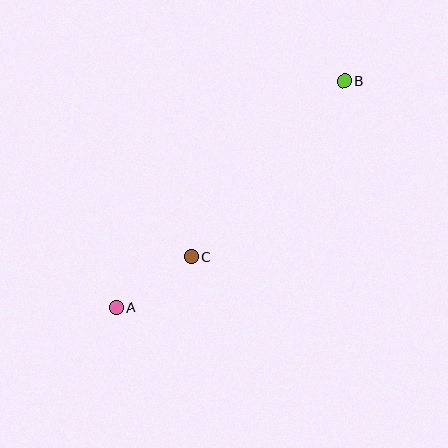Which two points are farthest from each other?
Points A and B are farthest from each other.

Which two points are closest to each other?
Points A and C are closest to each other.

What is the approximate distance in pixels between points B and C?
The distance between B and C is approximately 232 pixels.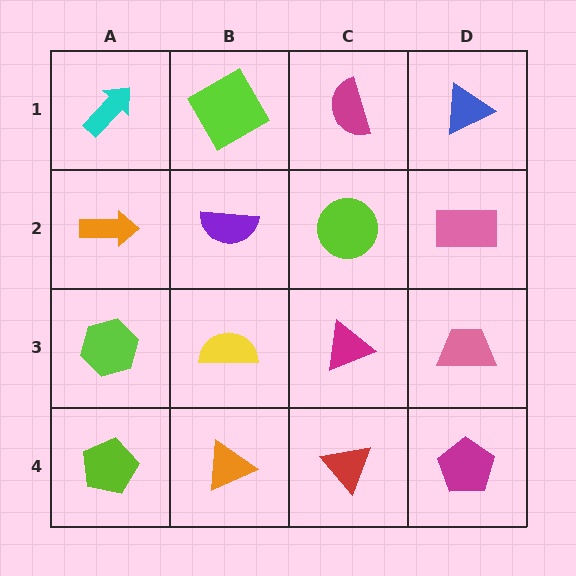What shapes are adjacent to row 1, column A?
An orange arrow (row 2, column A), a lime square (row 1, column B).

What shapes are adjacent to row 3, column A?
An orange arrow (row 2, column A), a lime pentagon (row 4, column A), a yellow semicircle (row 3, column B).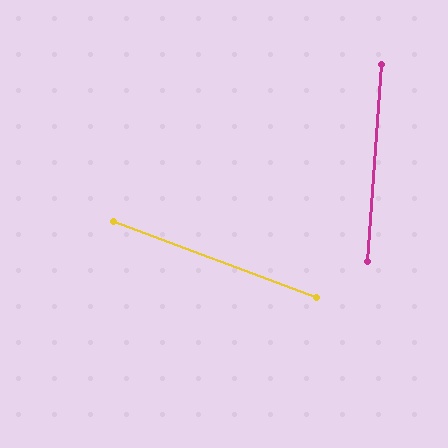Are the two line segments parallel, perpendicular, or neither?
Neither parallel nor perpendicular — they differ by about 73°.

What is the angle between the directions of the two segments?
Approximately 73 degrees.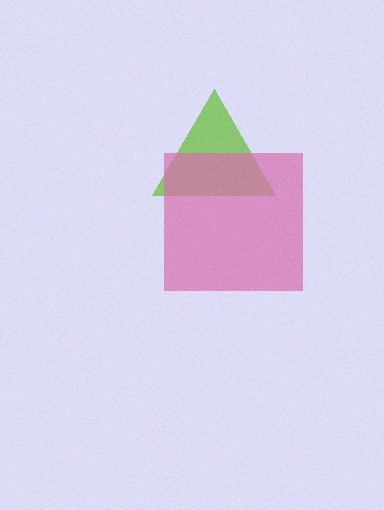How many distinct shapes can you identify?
There are 2 distinct shapes: a lime triangle, a pink square.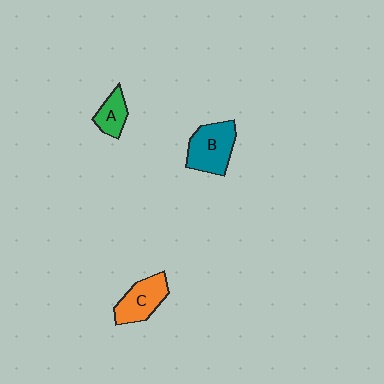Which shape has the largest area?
Shape B (teal).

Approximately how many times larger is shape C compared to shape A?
Approximately 1.6 times.